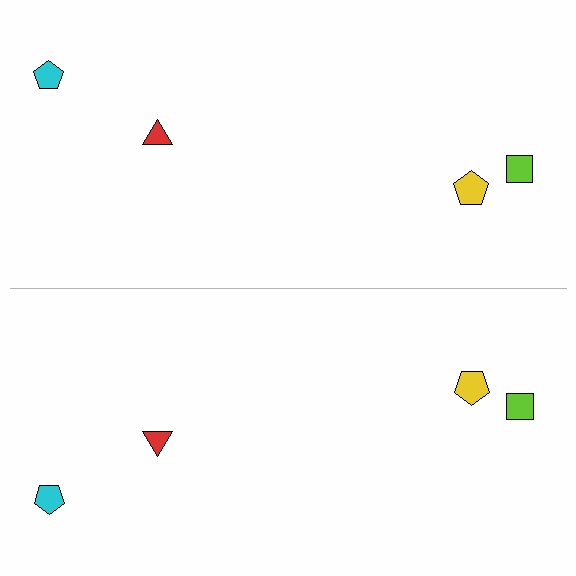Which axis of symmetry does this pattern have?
The pattern has a horizontal axis of symmetry running through the center of the image.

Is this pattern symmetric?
Yes, this pattern has bilateral (reflection) symmetry.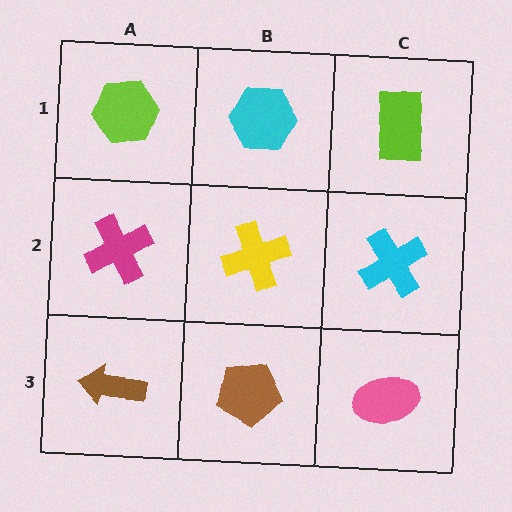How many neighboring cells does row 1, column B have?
3.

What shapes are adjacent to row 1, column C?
A cyan cross (row 2, column C), a cyan hexagon (row 1, column B).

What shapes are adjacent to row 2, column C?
A lime rectangle (row 1, column C), a pink ellipse (row 3, column C), a yellow cross (row 2, column B).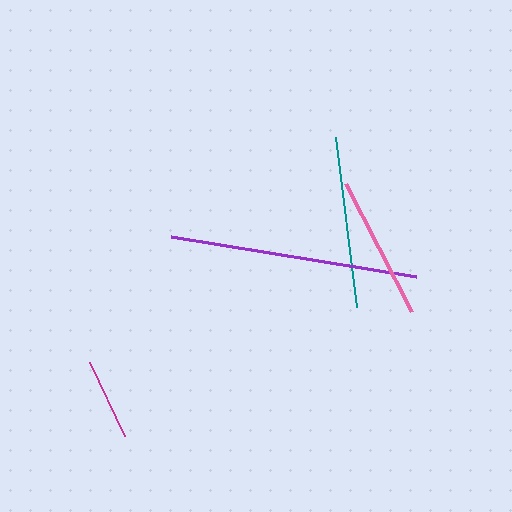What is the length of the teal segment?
The teal segment is approximately 172 pixels long.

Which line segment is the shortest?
The magenta line is the shortest at approximately 81 pixels.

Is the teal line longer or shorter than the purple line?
The purple line is longer than the teal line.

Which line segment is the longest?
The purple line is the longest at approximately 248 pixels.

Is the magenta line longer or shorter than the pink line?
The pink line is longer than the magenta line.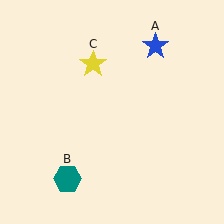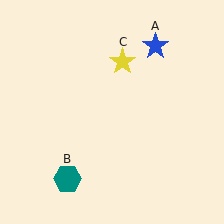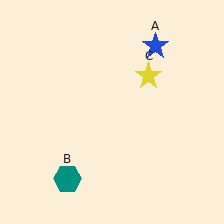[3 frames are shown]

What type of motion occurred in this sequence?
The yellow star (object C) rotated clockwise around the center of the scene.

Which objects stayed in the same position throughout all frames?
Blue star (object A) and teal hexagon (object B) remained stationary.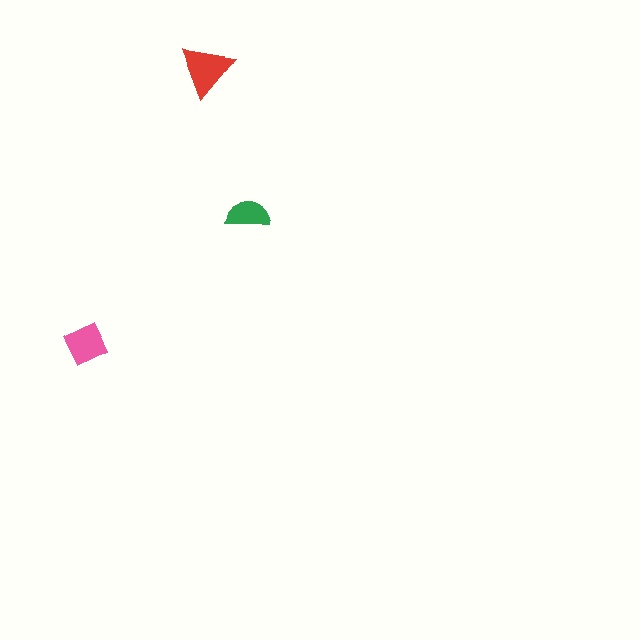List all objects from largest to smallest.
The red triangle, the pink diamond, the green semicircle.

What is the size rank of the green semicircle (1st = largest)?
3rd.